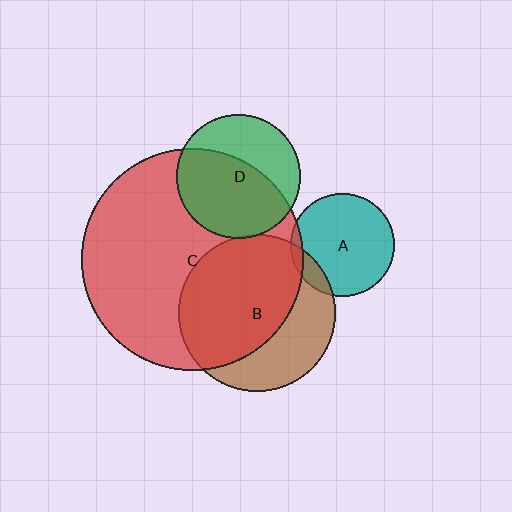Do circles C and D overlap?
Yes.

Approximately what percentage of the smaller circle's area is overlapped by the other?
Approximately 60%.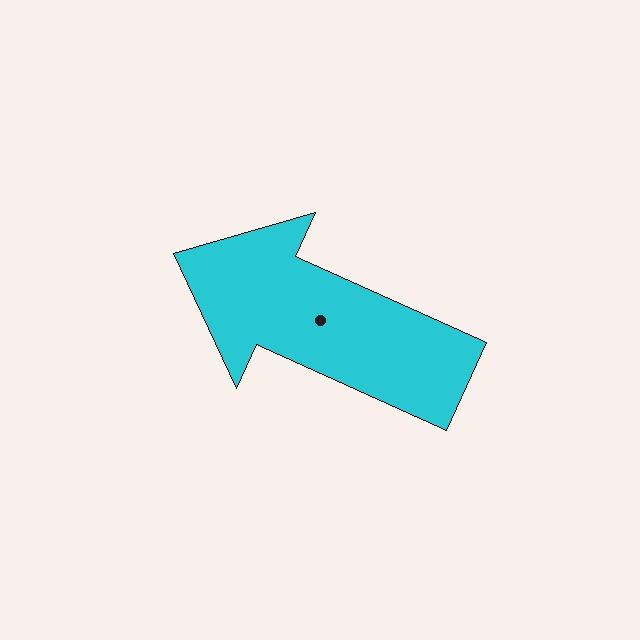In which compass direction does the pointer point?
Northwest.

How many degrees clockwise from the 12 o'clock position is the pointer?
Approximately 294 degrees.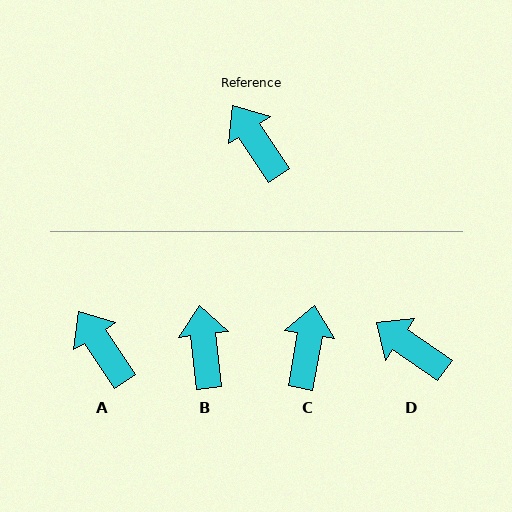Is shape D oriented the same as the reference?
No, it is off by about 22 degrees.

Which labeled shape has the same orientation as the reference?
A.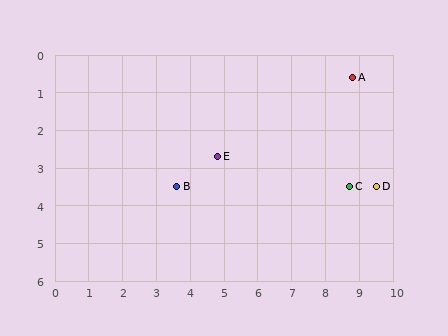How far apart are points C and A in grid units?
Points C and A are about 2.9 grid units apart.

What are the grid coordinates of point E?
Point E is at approximately (4.8, 2.7).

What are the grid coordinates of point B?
Point B is at approximately (3.6, 3.5).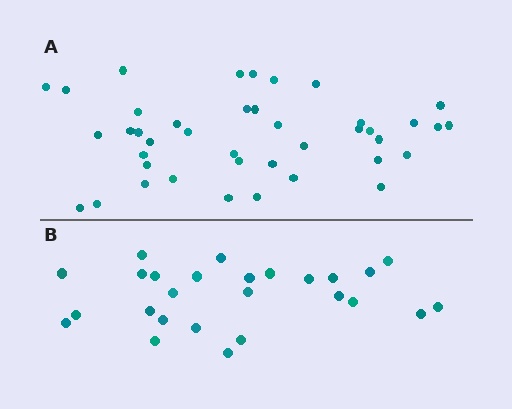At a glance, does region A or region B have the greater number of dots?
Region A (the top region) has more dots.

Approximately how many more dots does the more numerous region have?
Region A has approximately 15 more dots than region B.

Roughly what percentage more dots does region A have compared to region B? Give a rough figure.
About 60% more.